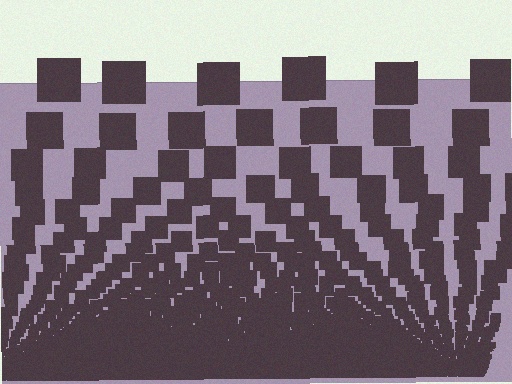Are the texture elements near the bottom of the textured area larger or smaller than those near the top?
Smaller. The gradient is inverted — elements near the bottom are smaller and denser.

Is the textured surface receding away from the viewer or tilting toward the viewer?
The surface appears to tilt toward the viewer. Texture elements get larger and sparser toward the top.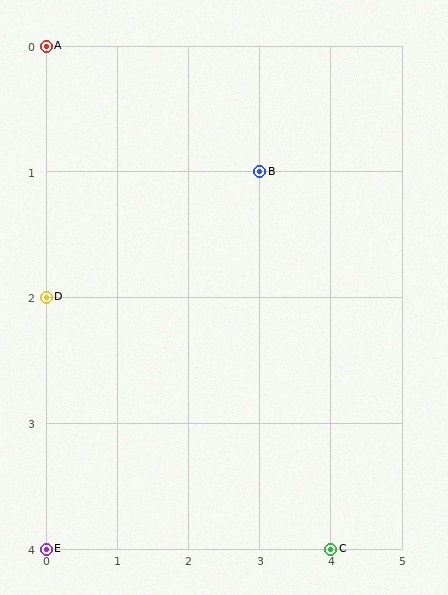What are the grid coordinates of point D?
Point D is at grid coordinates (0, 2).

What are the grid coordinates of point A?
Point A is at grid coordinates (0, 0).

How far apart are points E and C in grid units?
Points E and C are 4 columns apart.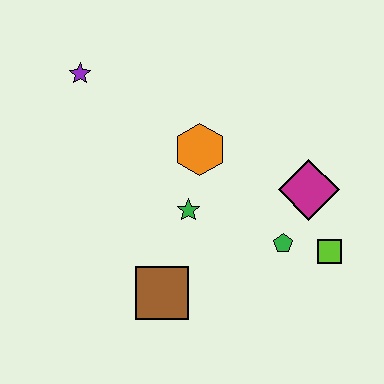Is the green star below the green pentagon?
No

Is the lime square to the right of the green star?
Yes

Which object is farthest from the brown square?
The purple star is farthest from the brown square.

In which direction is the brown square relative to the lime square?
The brown square is to the left of the lime square.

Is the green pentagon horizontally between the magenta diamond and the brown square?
Yes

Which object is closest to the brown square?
The green star is closest to the brown square.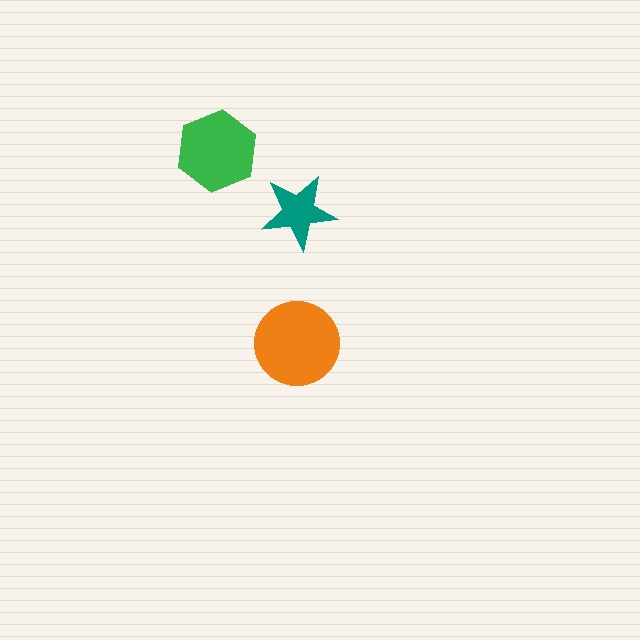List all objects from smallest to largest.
The teal star, the green hexagon, the orange circle.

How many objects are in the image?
There are 3 objects in the image.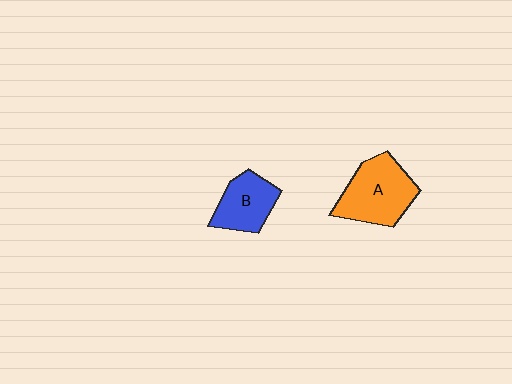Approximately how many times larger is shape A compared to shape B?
Approximately 1.4 times.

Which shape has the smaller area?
Shape B (blue).